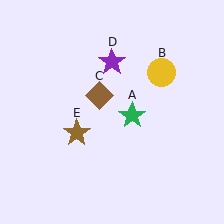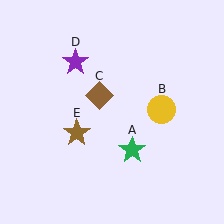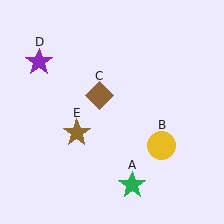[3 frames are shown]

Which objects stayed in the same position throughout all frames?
Brown diamond (object C) and brown star (object E) remained stationary.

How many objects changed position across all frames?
3 objects changed position: green star (object A), yellow circle (object B), purple star (object D).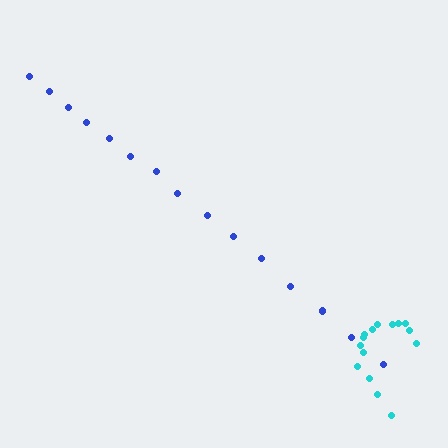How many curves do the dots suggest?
There are 2 distinct paths.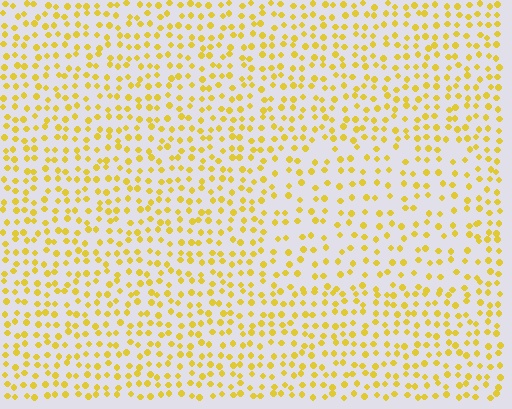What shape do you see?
I see a rectangle.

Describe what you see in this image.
The image contains small yellow elements arranged at two different densities. A rectangle-shaped region is visible where the elements are less densely packed than the surrounding area.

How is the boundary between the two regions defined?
The boundary is defined by a change in element density (approximately 1.5x ratio). All elements are the same color, size, and shape.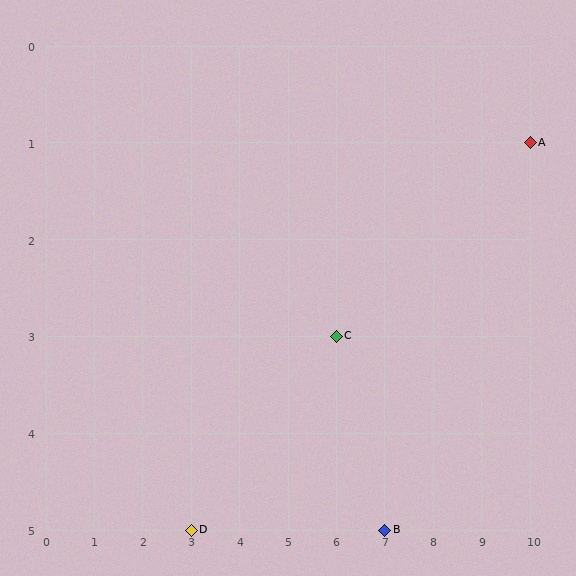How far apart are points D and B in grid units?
Points D and B are 4 columns apart.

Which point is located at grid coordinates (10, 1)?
Point A is at (10, 1).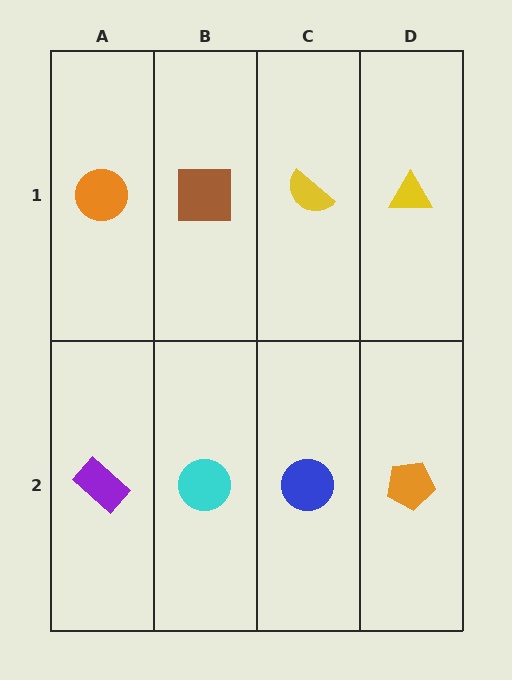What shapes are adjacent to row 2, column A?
An orange circle (row 1, column A), a cyan circle (row 2, column B).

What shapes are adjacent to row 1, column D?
An orange pentagon (row 2, column D), a yellow semicircle (row 1, column C).